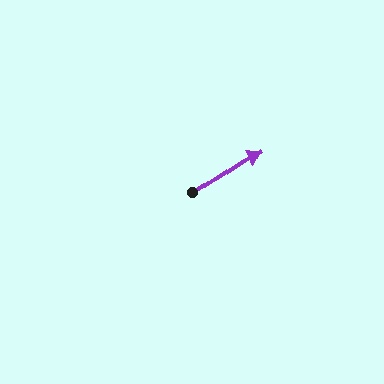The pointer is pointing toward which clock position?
Roughly 2 o'clock.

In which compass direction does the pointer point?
Northeast.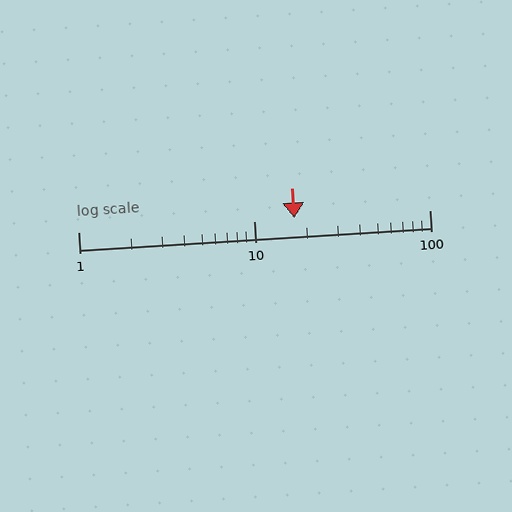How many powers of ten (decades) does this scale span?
The scale spans 2 decades, from 1 to 100.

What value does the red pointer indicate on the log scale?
The pointer indicates approximately 17.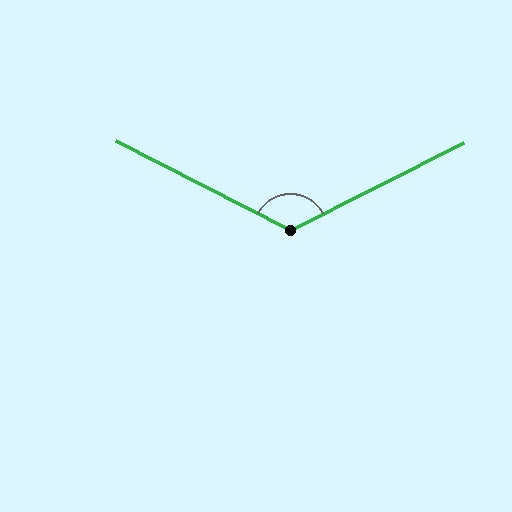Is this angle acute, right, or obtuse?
It is obtuse.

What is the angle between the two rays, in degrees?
Approximately 126 degrees.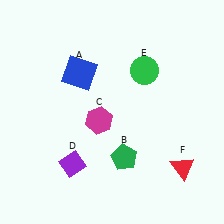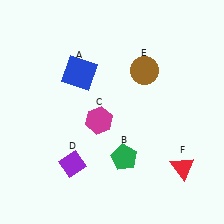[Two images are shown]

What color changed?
The circle (E) changed from green in Image 1 to brown in Image 2.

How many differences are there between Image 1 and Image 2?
There is 1 difference between the two images.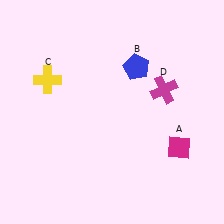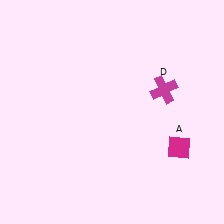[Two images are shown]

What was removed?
The blue pentagon (B), the yellow cross (C) were removed in Image 2.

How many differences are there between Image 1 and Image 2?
There are 2 differences between the two images.